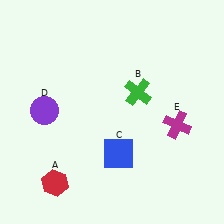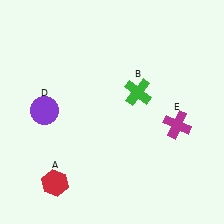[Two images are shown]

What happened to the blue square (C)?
The blue square (C) was removed in Image 2. It was in the bottom-right area of Image 1.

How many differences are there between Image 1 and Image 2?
There is 1 difference between the two images.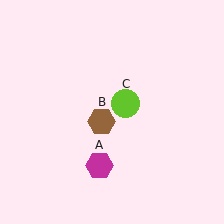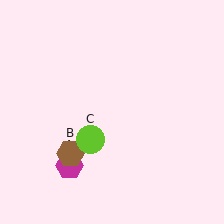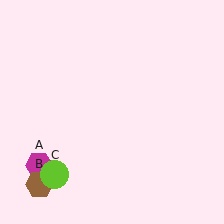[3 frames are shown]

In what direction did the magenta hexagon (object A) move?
The magenta hexagon (object A) moved left.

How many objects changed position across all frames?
3 objects changed position: magenta hexagon (object A), brown hexagon (object B), lime circle (object C).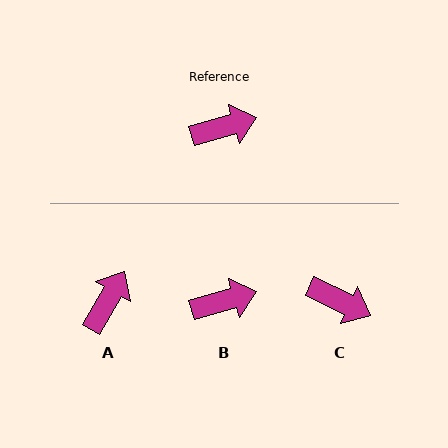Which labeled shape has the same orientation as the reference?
B.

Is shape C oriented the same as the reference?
No, it is off by about 41 degrees.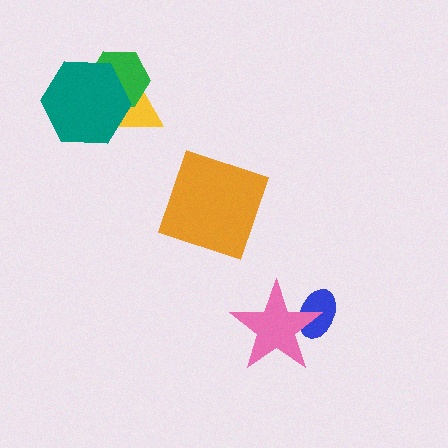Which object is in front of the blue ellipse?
The pink star is in front of the blue ellipse.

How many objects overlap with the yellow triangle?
2 objects overlap with the yellow triangle.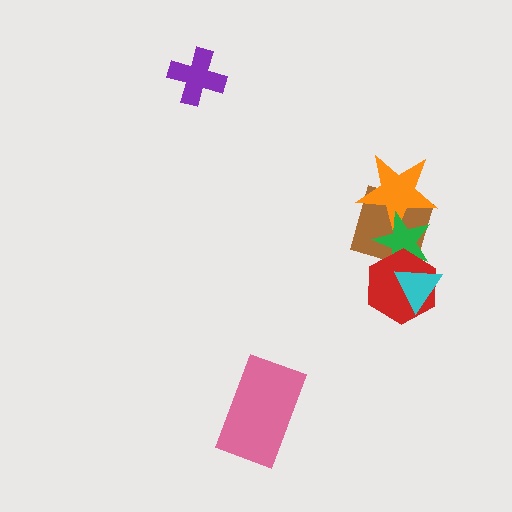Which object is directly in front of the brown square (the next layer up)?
The orange star is directly in front of the brown square.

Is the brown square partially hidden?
Yes, it is partially covered by another shape.